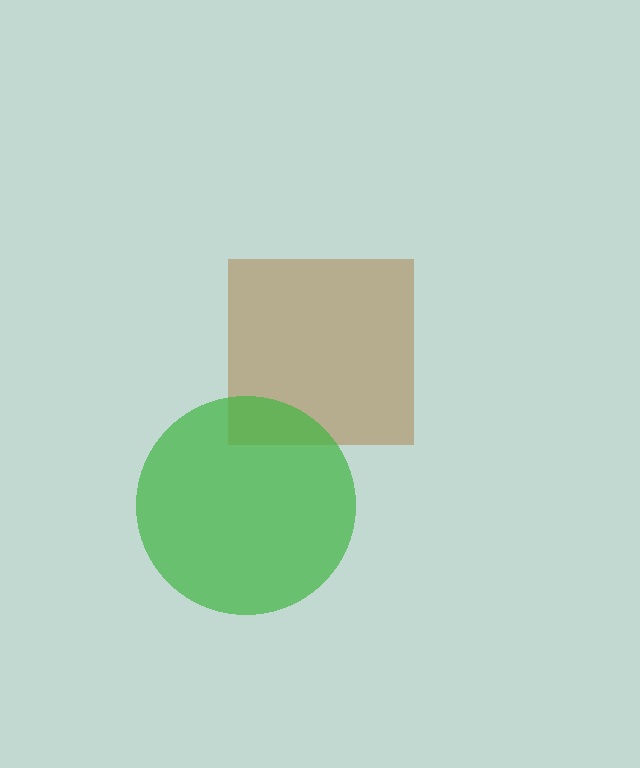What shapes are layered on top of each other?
The layered shapes are: a brown square, a green circle.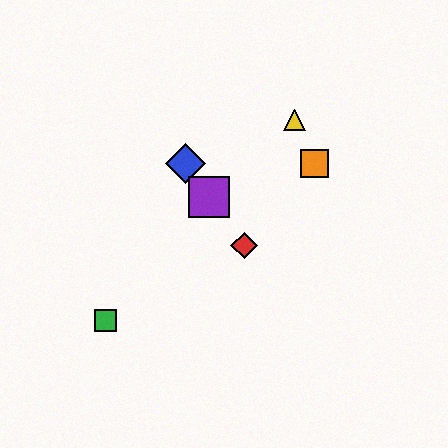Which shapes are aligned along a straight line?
The red diamond, the blue diamond, the purple square are aligned along a straight line.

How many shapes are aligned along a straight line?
3 shapes (the red diamond, the blue diamond, the purple square) are aligned along a straight line.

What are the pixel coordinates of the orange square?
The orange square is at (314, 163).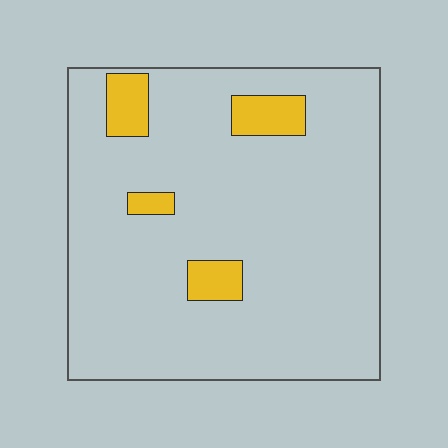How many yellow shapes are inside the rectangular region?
4.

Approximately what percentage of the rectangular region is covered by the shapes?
Approximately 10%.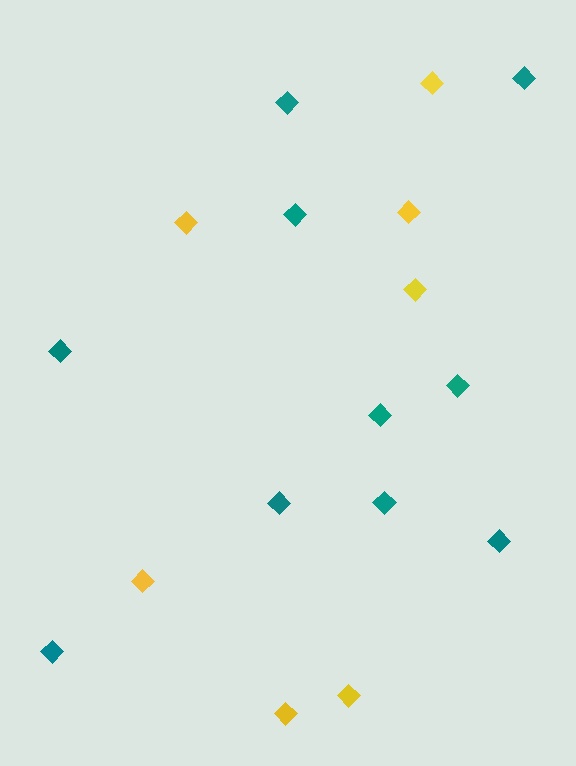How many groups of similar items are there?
There are 2 groups: one group of yellow diamonds (7) and one group of teal diamonds (10).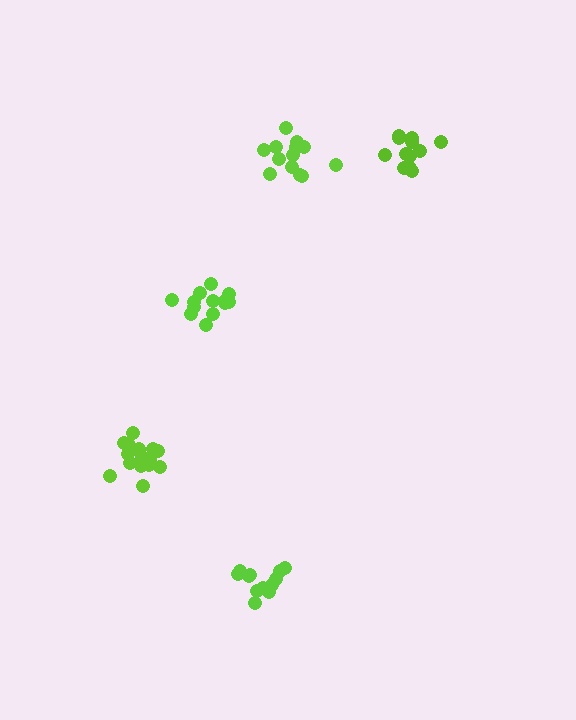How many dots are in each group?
Group 1: 18 dots, Group 2: 12 dots, Group 3: 13 dots, Group 4: 12 dots, Group 5: 13 dots (68 total).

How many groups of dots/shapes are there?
There are 5 groups.